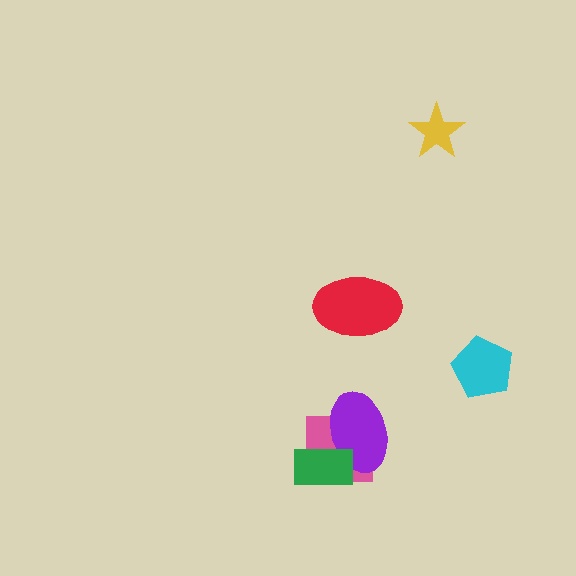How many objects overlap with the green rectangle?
2 objects overlap with the green rectangle.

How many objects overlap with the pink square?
2 objects overlap with the pink square.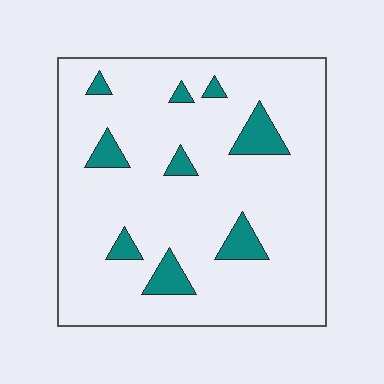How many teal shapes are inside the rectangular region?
9.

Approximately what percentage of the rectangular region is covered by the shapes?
Approximately 10%.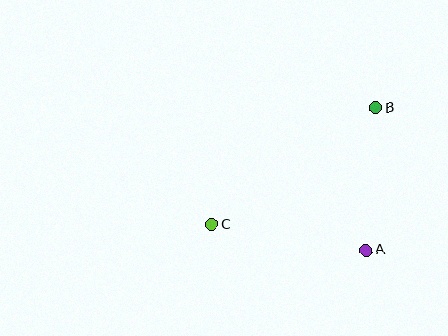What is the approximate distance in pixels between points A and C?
The distance between A and C is approximately 156 pixels.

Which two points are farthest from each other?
Points B and C are farthest from each other.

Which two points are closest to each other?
Points A and B are closest to each other.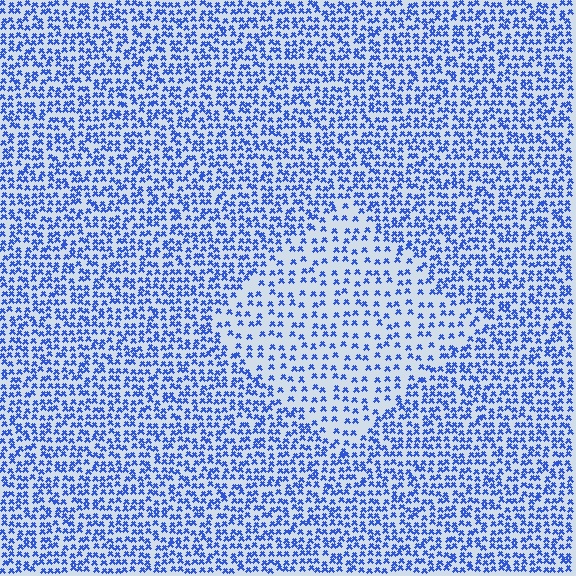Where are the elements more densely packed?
The elements are more densely packed outside the diamond boundary.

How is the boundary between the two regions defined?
The boundary is defined by a change in element density (approximately 1.9x ratio). All elements are the same color, size, and shape.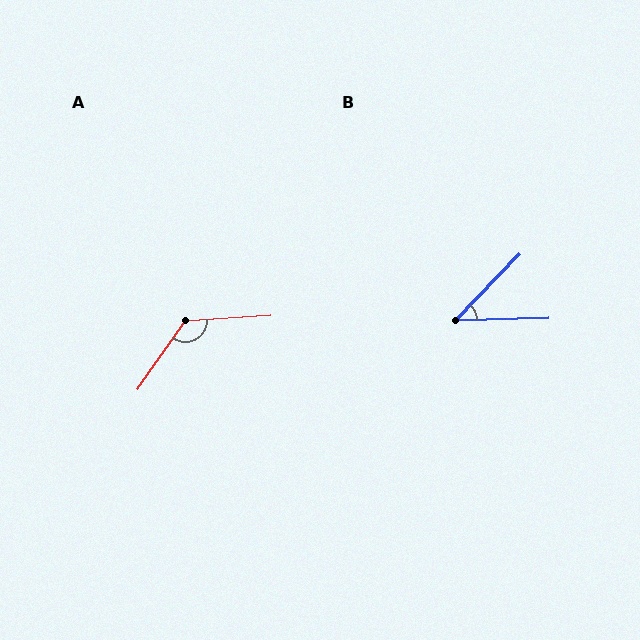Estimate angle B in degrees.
Approximately 45 degrees.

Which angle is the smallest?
B, at approximately 45 degrees.